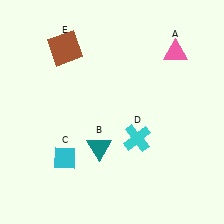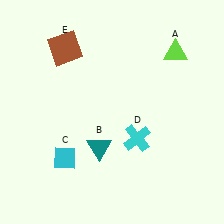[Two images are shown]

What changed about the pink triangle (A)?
In Image 1, A is pink. In Image 2, it changed to lime.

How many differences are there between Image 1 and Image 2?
There is 1 difference between the two images.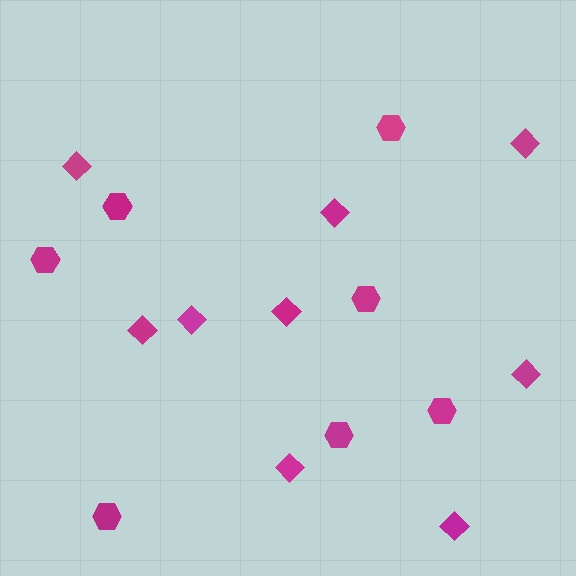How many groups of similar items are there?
There are 2 groups: one group of hexagons (7) and one group of diamonds (9).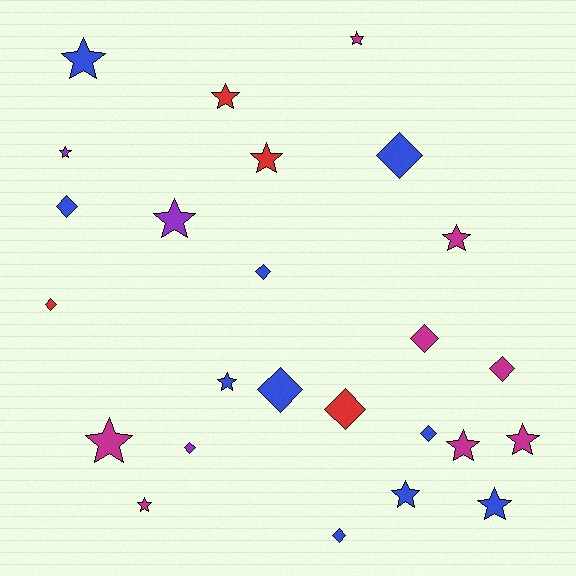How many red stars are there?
There are 2 red stars.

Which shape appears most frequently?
Star, with 14 objects.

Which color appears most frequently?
Blue, with 10 objects.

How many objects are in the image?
There are 25 objects.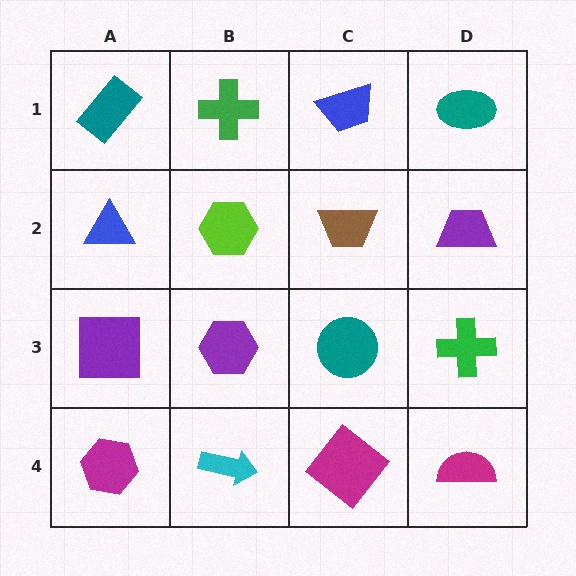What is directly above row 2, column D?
A teal ellipse.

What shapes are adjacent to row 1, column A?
A blue triangle (row 2, column A), a green cross (row 1, column B).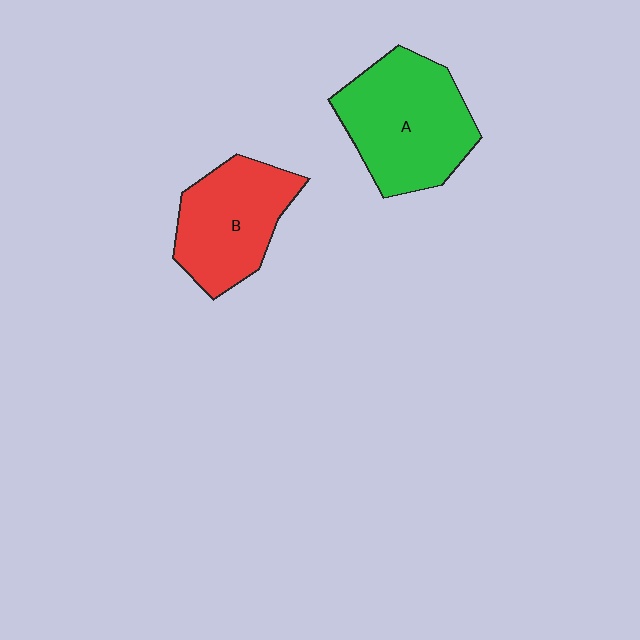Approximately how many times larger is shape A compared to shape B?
Approximately 1.2 times.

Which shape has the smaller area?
Shape B (red).